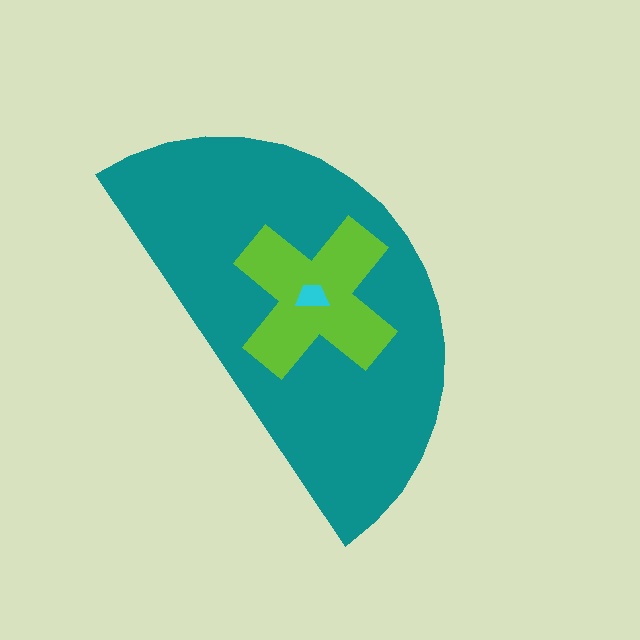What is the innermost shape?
The cyan trapezoid.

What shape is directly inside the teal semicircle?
The lime cross.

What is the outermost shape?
The teal semicircle.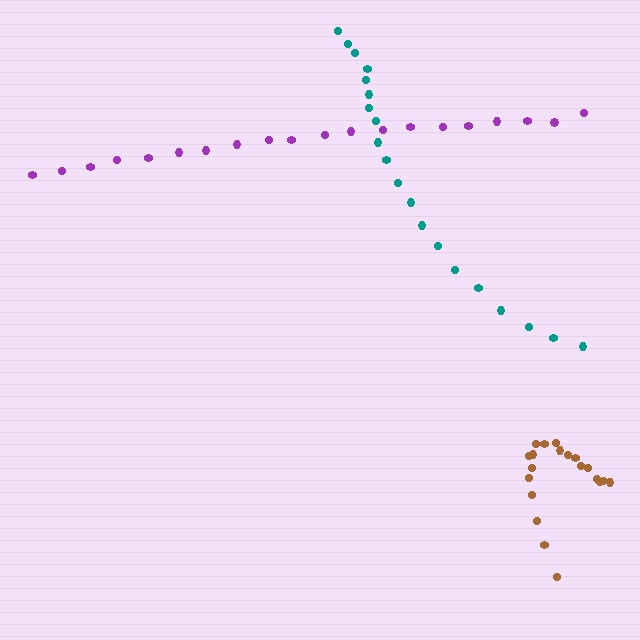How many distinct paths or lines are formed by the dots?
There are 3 distinct paths.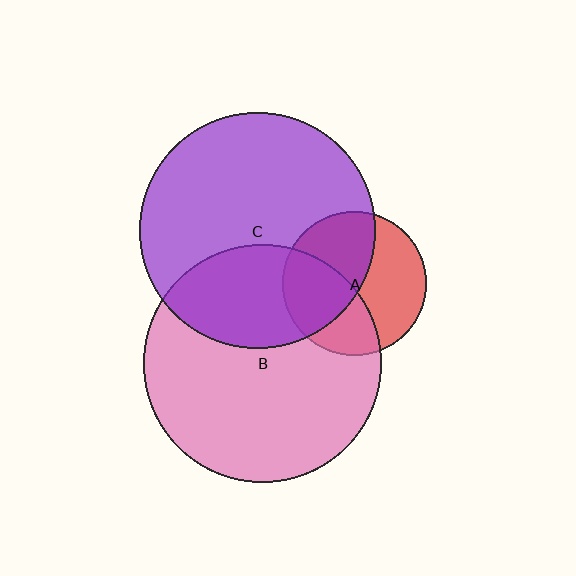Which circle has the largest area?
Circle B (pink).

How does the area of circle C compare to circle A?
Approximately 2.7 times.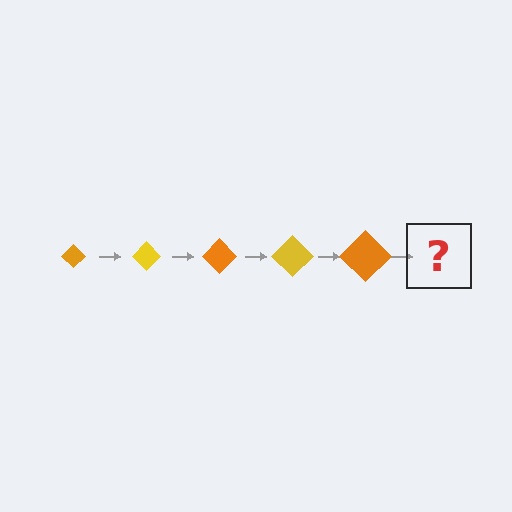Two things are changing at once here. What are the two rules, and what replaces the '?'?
The two rules are that the diamond grows larger each step and the color cycles through orange and yellow. The '?' should be a yellow diamond, larger than the previous one.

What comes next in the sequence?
The next element should be a yellow diamond, larger than the previous one.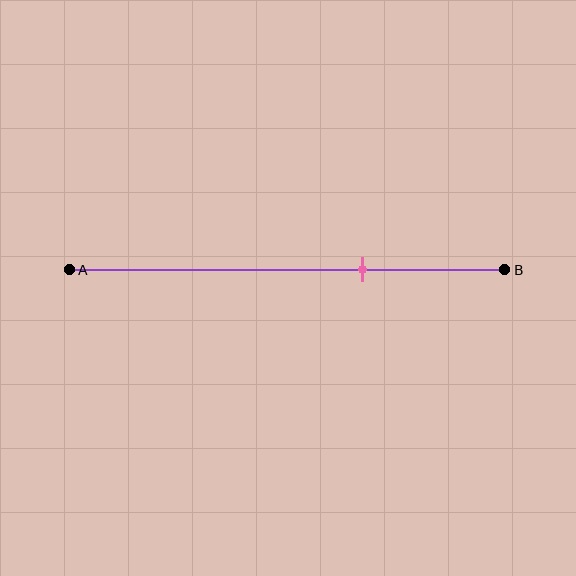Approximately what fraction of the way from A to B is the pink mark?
The pink mark is approximately 65% of the way from A to B.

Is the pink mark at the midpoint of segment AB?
No, the mark is at about 65% from A, not at the 50% midpoint.